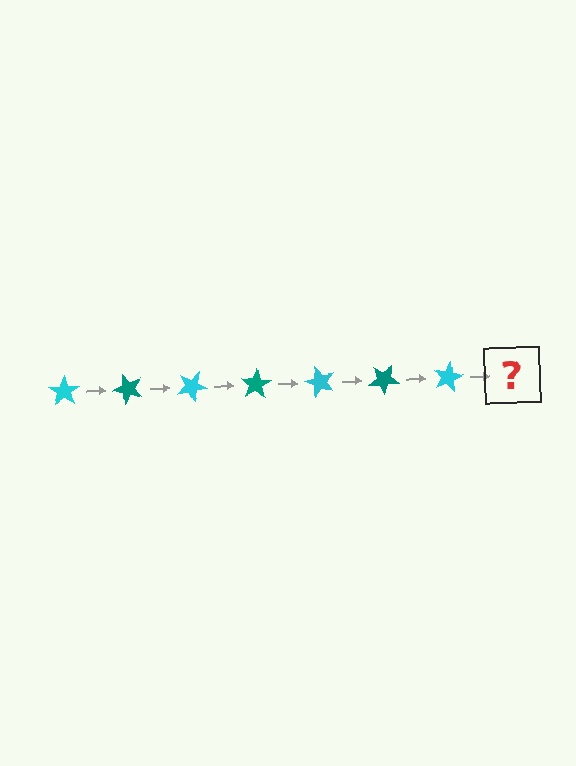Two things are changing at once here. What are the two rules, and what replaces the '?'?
The two rules are that it rotates 50 degrees each step and the color cycles through cyan and teal. The '?' should be a teal star, rotated 350 degrees from the start.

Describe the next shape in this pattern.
It should be a teal star, rotated 350 degrees from the start.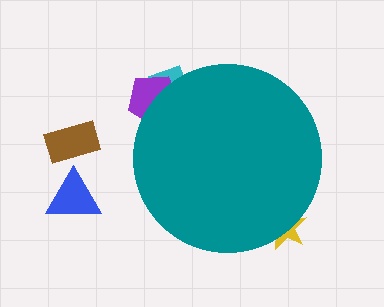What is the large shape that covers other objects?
A teal circle.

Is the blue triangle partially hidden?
No, the blue triangle is fully visible.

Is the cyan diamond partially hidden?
Yes, the cyan diamond is partially hidden behind the teal circle.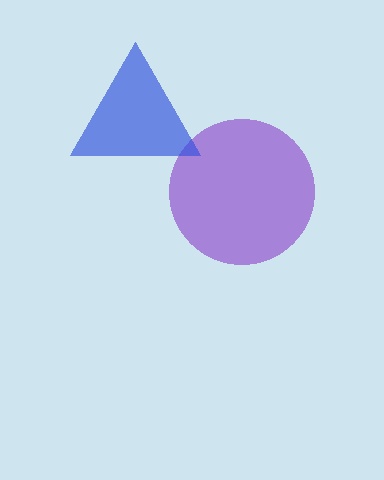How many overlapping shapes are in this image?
There are 2 overlapping shapes in the image.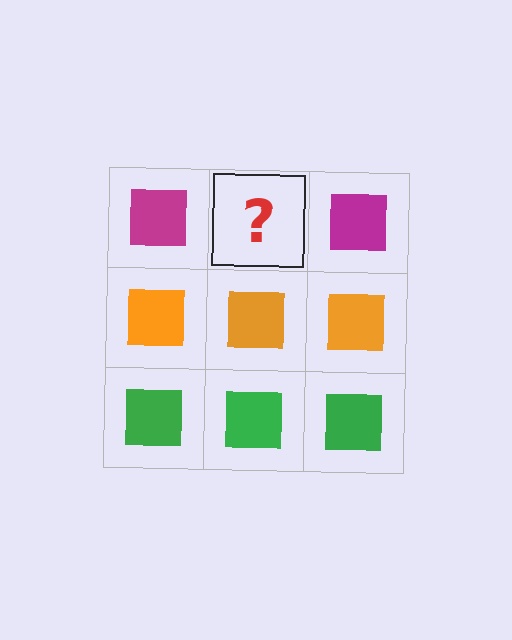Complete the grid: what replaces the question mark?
The question mark should be replaced with a magenta square.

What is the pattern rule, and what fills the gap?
The rule is that each row has a consistent color. The gap should be filled with a magenta square.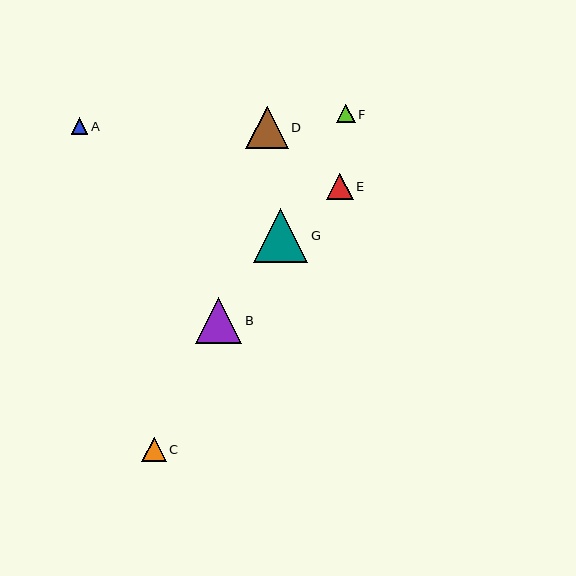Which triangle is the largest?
Triangle G is the largest with a size of approximately 54 pixels.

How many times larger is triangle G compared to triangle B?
Triangle G is approximately 1.2 times the size of triangle B.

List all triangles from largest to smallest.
From largest to smallest: G, B, D, E, C, F, A.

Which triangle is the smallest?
Triangle A is the smallest with a size of approximately 17 pixels.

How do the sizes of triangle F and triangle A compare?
Triangle F and triangle A are approximately the same size.